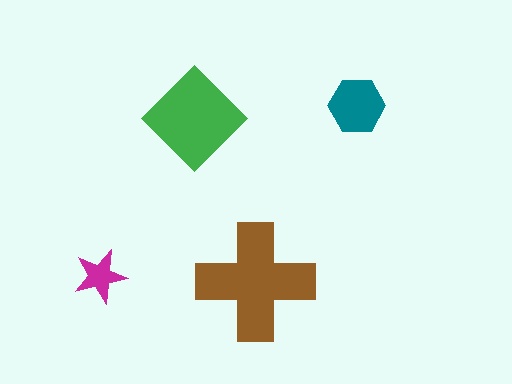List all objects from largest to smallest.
The brown cross, the green diamond, the teal hexagon, the magenta star.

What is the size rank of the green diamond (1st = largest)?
2nd.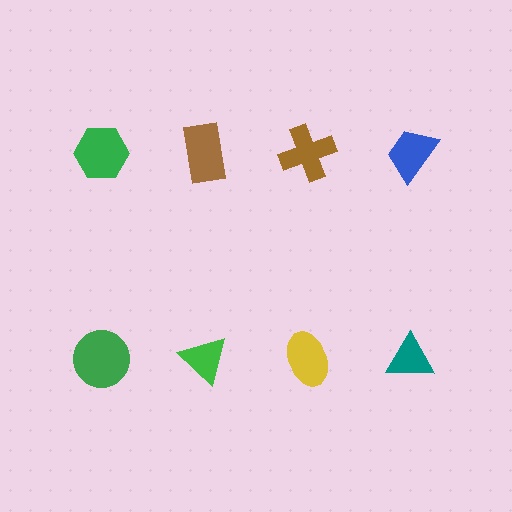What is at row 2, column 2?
A green triangle.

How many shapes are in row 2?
4 shapes.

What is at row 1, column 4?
A blue trapezoid.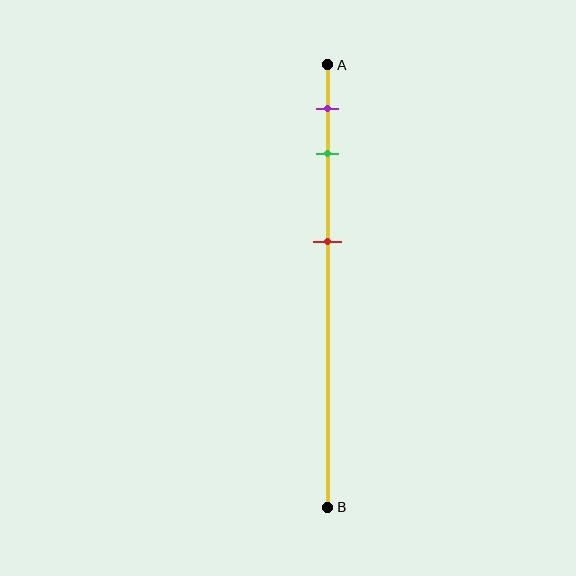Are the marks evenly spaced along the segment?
No, the marks are not evenly spaced.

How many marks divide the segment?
There are 3 marks dividing the segment.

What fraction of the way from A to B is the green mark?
The green mark is approximately 20% (0.2) of the way from A to B.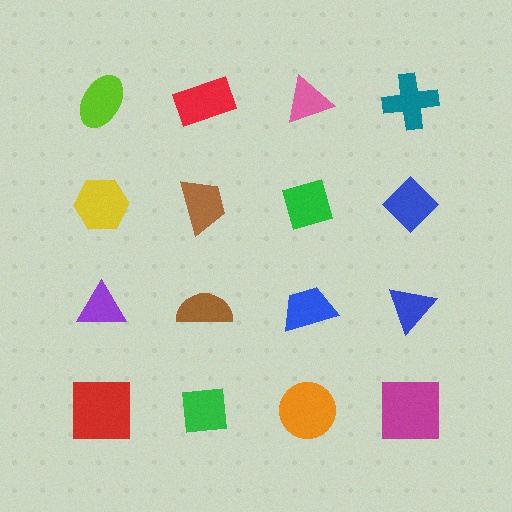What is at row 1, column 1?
A lime ellipse.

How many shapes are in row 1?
4 shapes.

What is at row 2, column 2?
A brown trapezoid.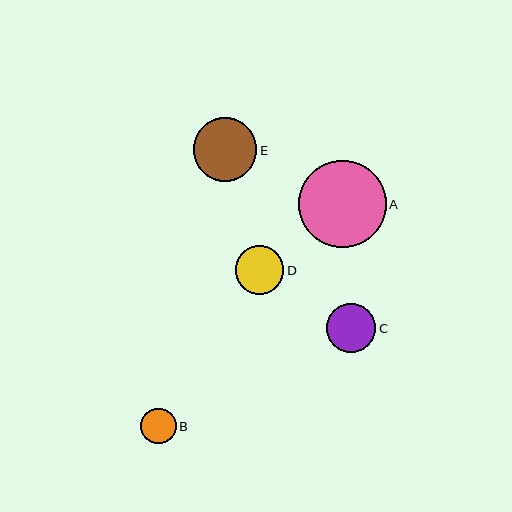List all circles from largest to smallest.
From largest to smallest: A, E, C, D, B.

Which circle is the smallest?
Circle B is the smallest with a size of approximately 35 pixels.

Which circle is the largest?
Circle A is the largest with a size of approximately 87 pixels.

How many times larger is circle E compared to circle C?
Circle E is approximately 1.3 times the size of circle C.